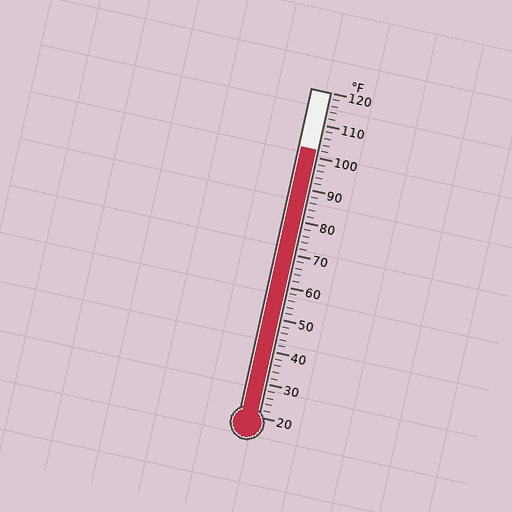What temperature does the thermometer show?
The thermometer shows approximately 102°F.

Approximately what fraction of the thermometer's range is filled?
The thermometer is filled to approximately 80% of its range.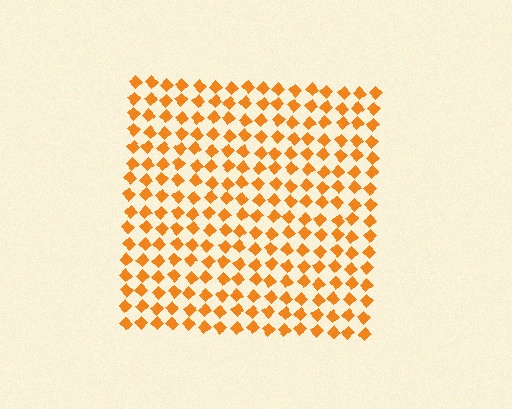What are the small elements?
The small elements are diamonds.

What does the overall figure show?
The overall figure shows a square.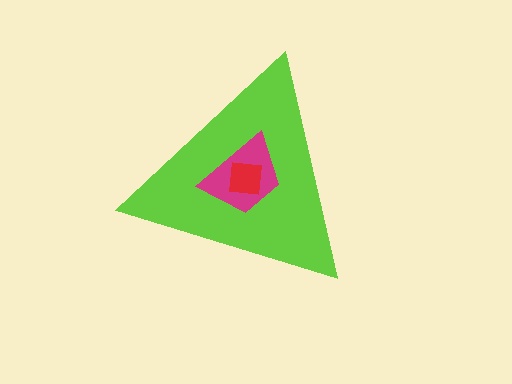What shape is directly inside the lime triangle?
The magenta trapezoid.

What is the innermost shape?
The red square.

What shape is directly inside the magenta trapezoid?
The red square.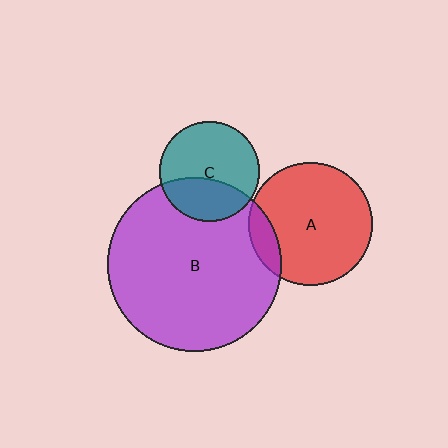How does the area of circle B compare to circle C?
Approximately 3.0 times.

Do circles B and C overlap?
Yes.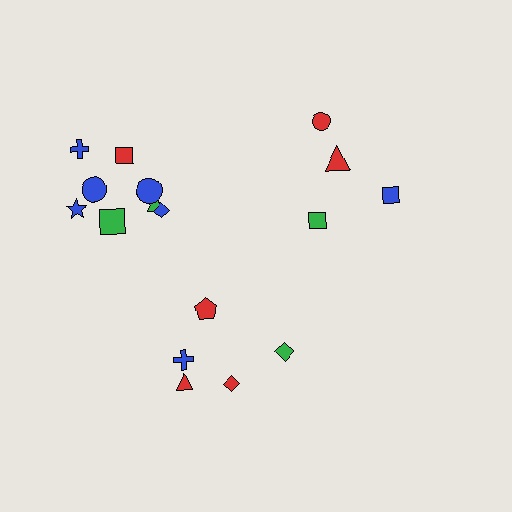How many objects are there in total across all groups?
There are 17 objects.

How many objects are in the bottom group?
There are 5 objects.